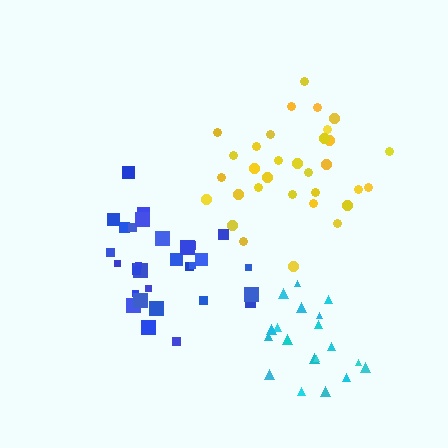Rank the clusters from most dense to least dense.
cyan, blue, yellow.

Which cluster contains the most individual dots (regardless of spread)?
Yellow (32).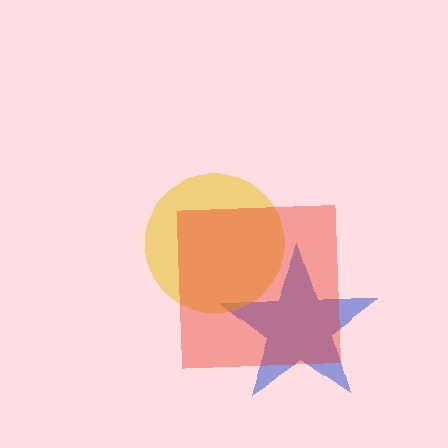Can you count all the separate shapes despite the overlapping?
Yes, there are 3 separate shapes.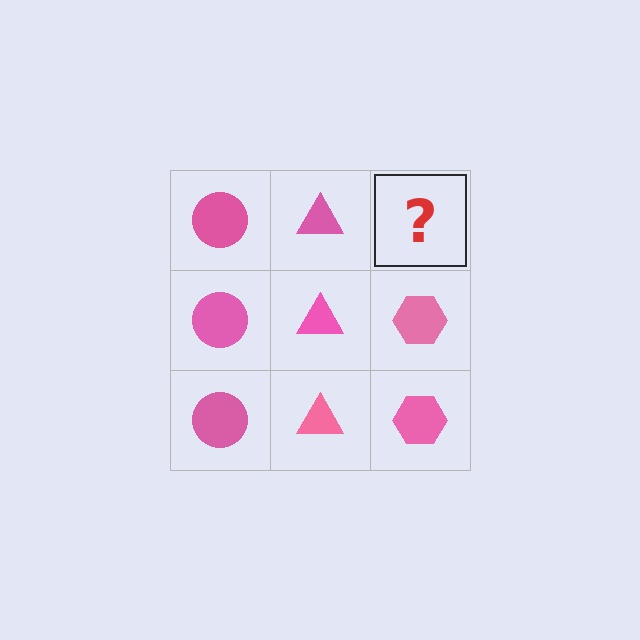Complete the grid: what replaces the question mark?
The question mark should be replaced with a pink hexagon.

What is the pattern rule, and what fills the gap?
The rule is that each column has a consistent shape. The gap should be filled with a pink hexagon.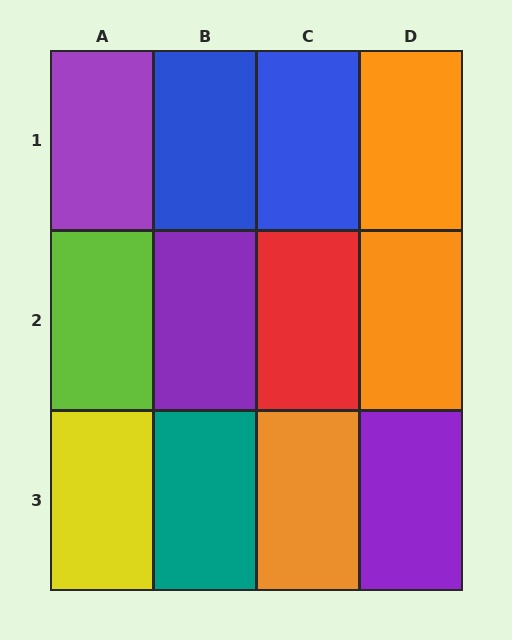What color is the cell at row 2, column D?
Orange.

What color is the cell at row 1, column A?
Purple.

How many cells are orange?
3 cells are orange.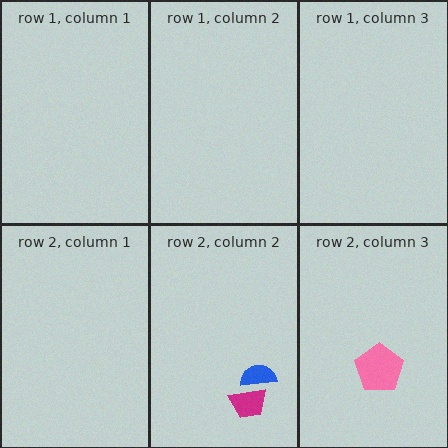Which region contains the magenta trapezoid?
The row 2, column 2 region.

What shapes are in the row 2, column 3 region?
The pink pentagon.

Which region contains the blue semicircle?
The row 2, column 2 region.